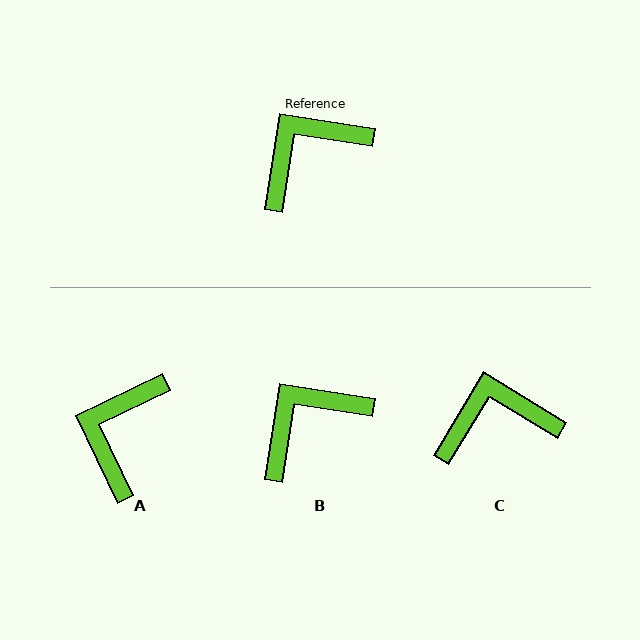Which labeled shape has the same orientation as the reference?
B.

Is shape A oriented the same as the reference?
No, it is off by about 34 degrees.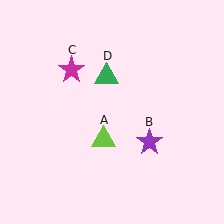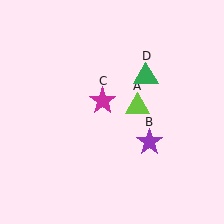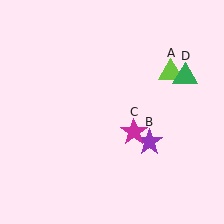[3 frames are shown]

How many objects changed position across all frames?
3 objects changed position: lime triangle (object A), magenta star (object C), green triangle (object D).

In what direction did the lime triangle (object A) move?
The lime triangle (object A) moved up and to the right.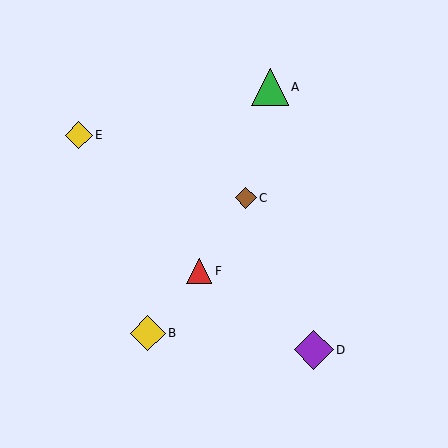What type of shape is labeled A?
Shape A is a green triangle.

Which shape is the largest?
The purple diamond (labeled D) is the largest.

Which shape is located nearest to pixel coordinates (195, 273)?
The red triangle (labeled F) at (199, 271) is nearest to that location.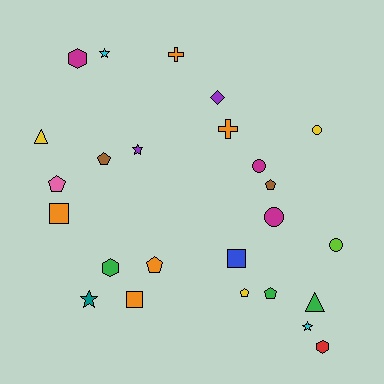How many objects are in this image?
There are 25 objects.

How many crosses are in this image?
There are 2 crosses.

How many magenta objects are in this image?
There are 3 magenta objects.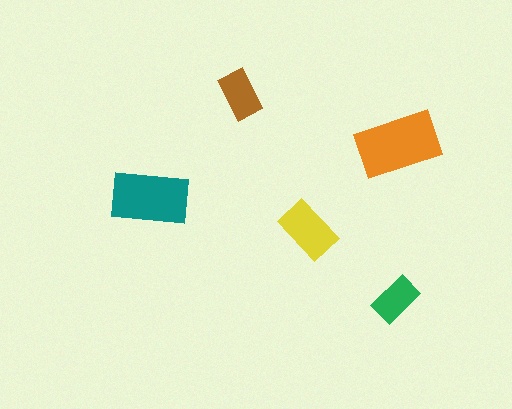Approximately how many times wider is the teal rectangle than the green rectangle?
About 1.5 times wider.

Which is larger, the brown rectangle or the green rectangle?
The brown one.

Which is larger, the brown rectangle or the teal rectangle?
The teal one.